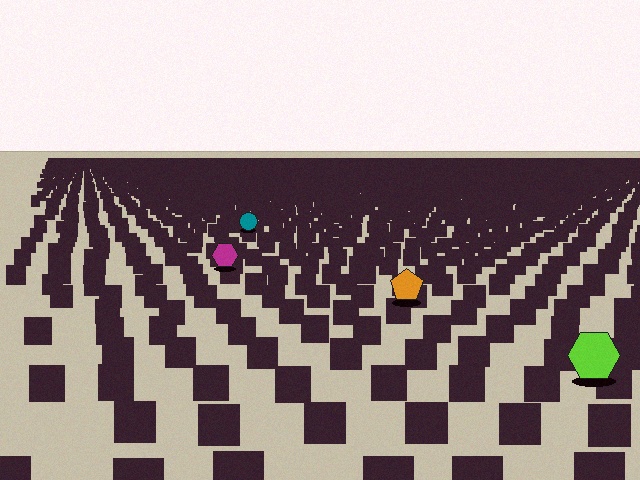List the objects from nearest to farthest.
From nearest to farthest: the lime hexagon, the orange pentagon, the magenta hexagon, the teal circle.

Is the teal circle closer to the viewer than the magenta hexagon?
No. The magenta hexagon is closer — you can tell from the texture gradient: the ground texture is coarser near it.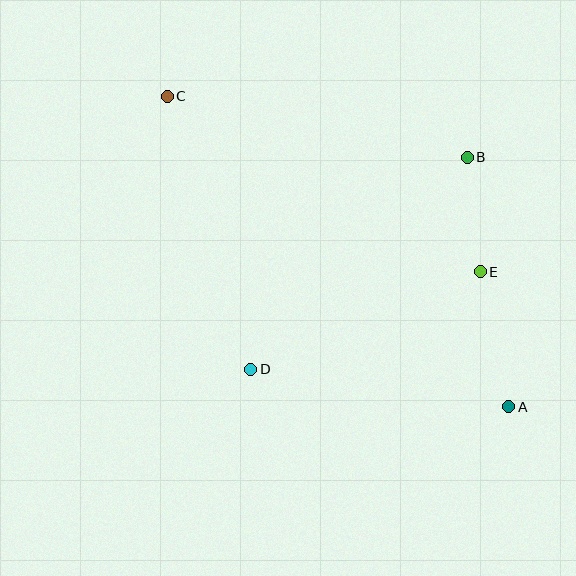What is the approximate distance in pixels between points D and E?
The distance between D and E is approximately 249 pixels.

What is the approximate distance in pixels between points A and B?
The distance between A and B is approximately 253 pixels.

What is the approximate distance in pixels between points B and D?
The distance between B and D is approximately 303 pixels.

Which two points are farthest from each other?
Points A and C are farthest from each other.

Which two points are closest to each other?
Points B and E are closest to each other.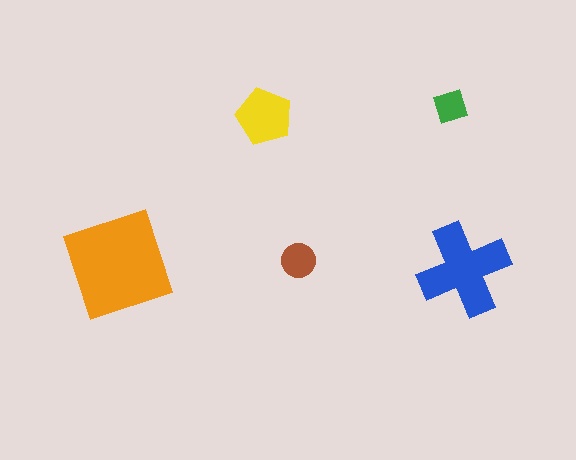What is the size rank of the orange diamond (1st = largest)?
1st.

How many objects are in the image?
There are 5 objects in the image.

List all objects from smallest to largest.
The green square, the brown circle, the yellow pentagon, the blue cross, the orange diamond.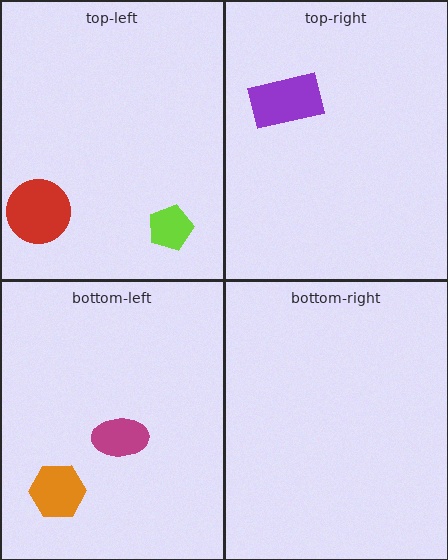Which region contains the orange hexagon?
The bottom-left region.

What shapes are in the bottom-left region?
The magenta ellipse, the orange hexagon.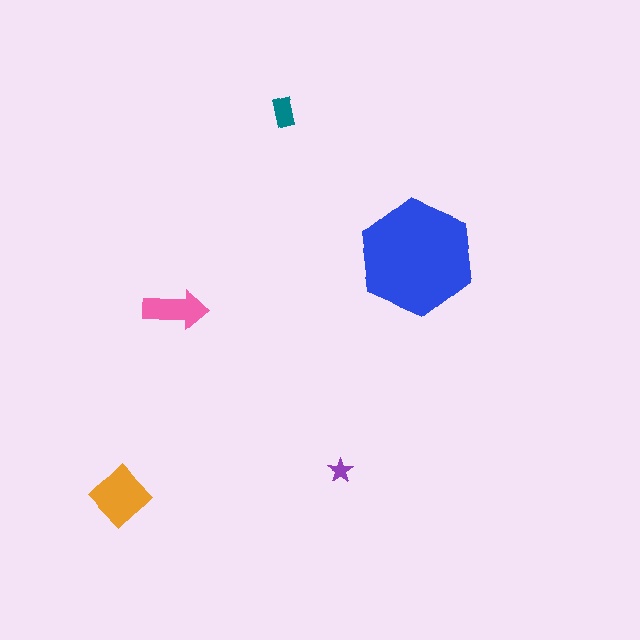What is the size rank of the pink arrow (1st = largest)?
3rd.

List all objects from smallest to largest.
The purple star, the teal rectangle, the pink arrow, the orange diamond, the blue hexagon.